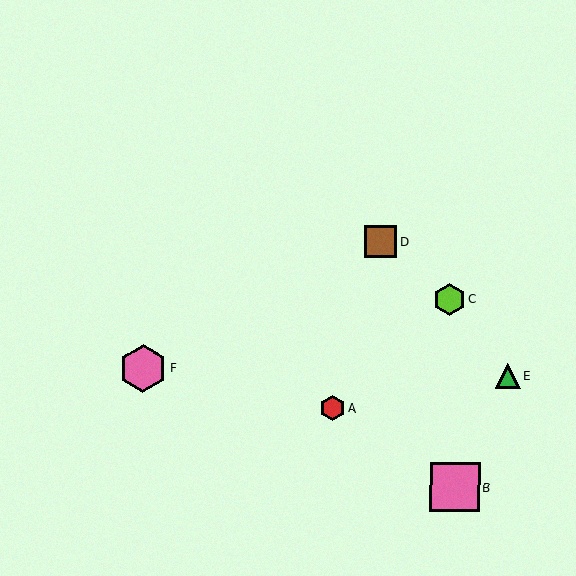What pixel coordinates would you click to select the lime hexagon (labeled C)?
Click at (449, 300) to select the lime hexagon C.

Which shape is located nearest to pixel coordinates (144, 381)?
The pink hexagon (labeled F) at (143, 368) is nearest to that location.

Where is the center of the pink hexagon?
The center of the pink hexagon is at (143, 368).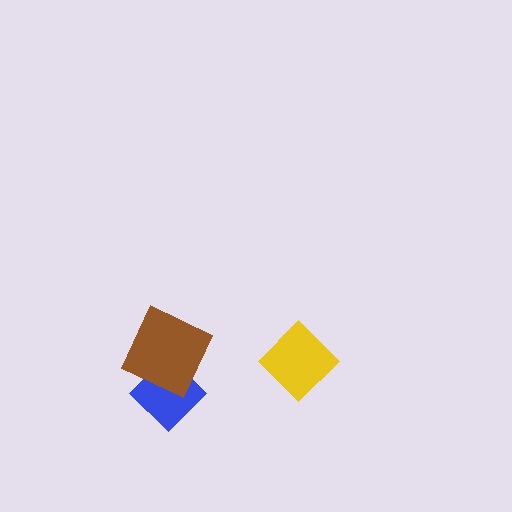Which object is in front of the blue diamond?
The brown diamond is in front of the blue diamond.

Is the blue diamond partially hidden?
Yes, it is partially covered by another shape.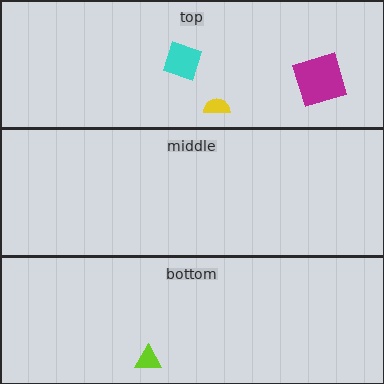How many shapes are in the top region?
3.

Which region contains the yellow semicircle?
The top region.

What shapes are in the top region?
The cyan diamond, the yellow semicircle, the magenta square.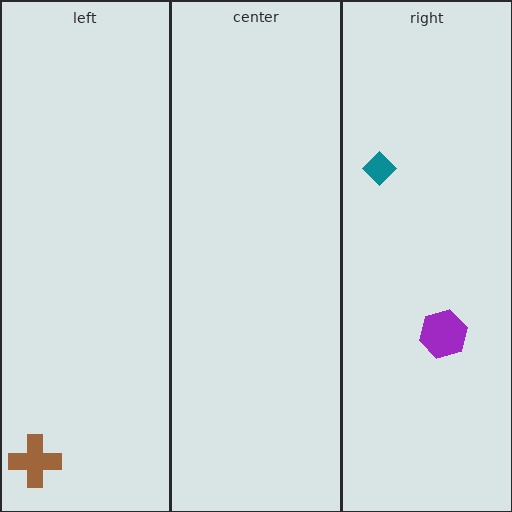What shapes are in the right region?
The purple hexagon, the teal diamond.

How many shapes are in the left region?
1.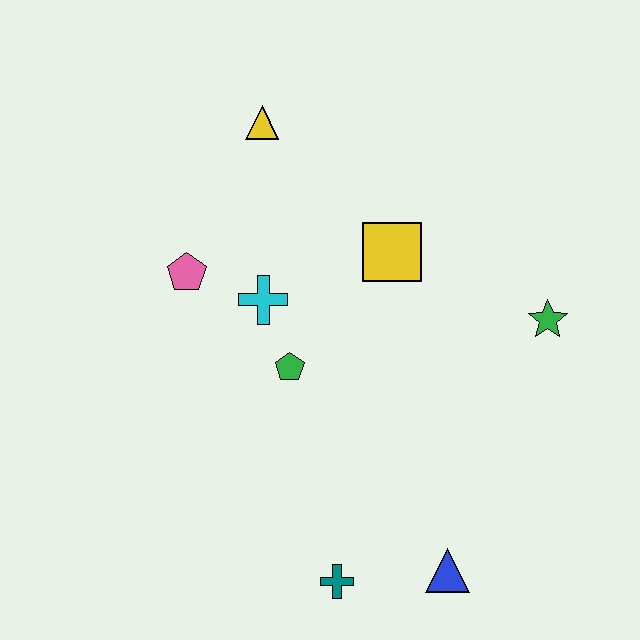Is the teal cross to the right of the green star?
No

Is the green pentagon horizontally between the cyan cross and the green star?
Yes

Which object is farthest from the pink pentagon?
The blue triangle is farthest from the pink pentagon.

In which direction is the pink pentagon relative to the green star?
The pink pentagon is to the left of the green star.